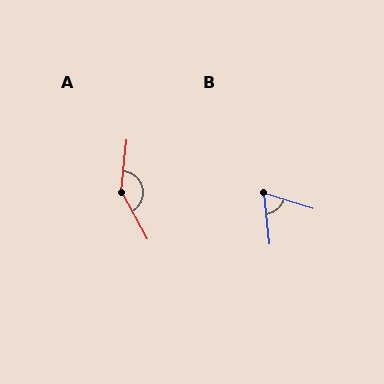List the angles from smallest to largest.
B (67°), A (146°).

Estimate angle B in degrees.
Approximately 67 degrees.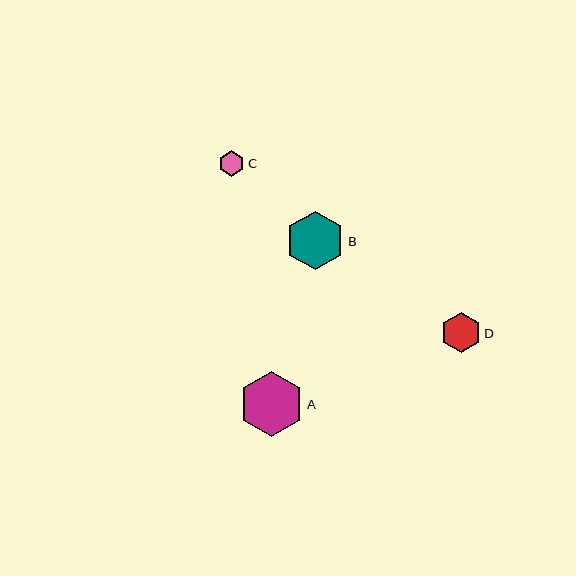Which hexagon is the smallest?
Hexagon C is the smallest with a size of approximately 26 pixels.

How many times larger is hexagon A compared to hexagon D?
Hexagon A is approximately 1.6 times the size of hexagon D.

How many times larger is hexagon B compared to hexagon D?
Hexagon B is approximately 1.5 times the size of hexagon D.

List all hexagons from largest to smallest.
From largest to smallest: A, B, D, C.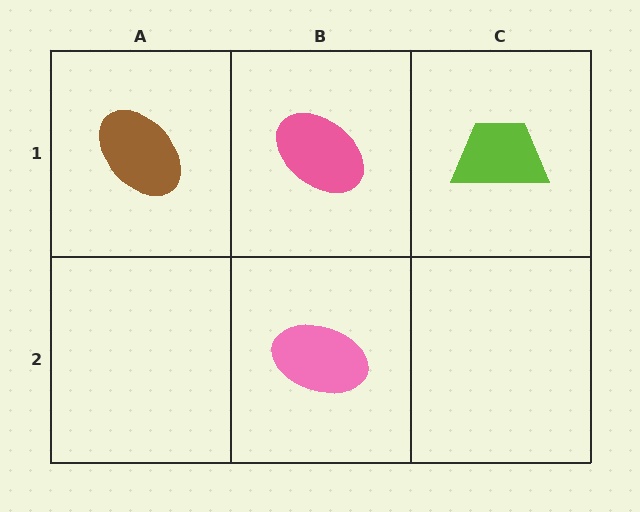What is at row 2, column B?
A pink ellipse.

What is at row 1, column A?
A brown ellipse.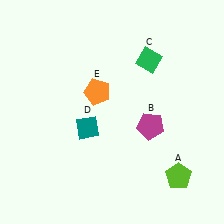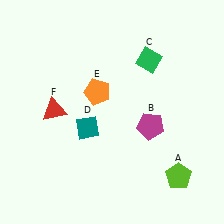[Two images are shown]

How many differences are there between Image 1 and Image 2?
There is 1 difference between the two images.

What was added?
A red triangle (F) was added in Image 2.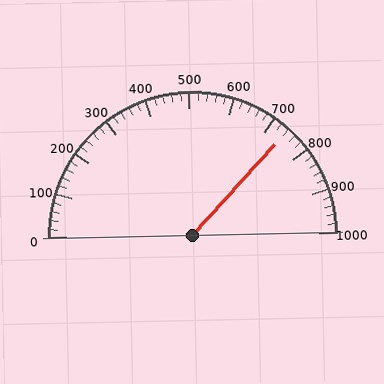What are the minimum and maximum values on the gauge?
The gauge ranges from 0 to 1000.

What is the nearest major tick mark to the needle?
The nearest major tick mark is 700.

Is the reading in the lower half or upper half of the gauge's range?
The reading is in the upper half of the range (0 to 1000).